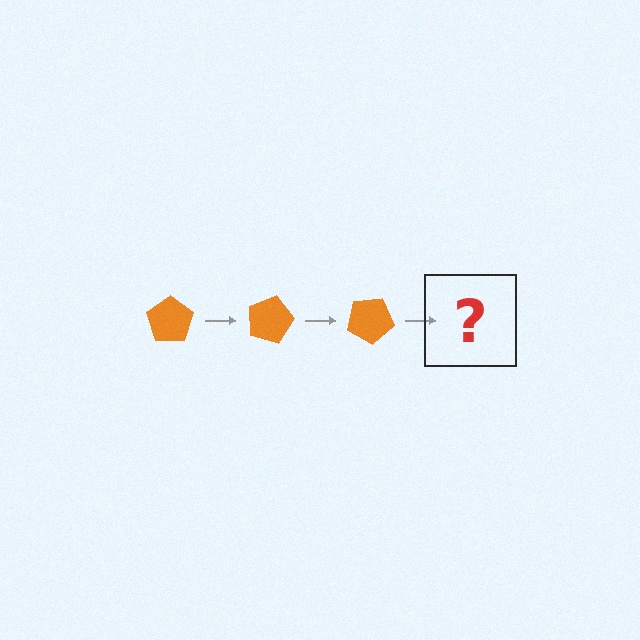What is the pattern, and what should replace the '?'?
The pattern is that the pentagon rotates 15 degrees each step. The '?' should be an orange pentagon rotated 45 degrees.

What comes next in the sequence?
The next element should be an orange pentagon rotated 45 degrees.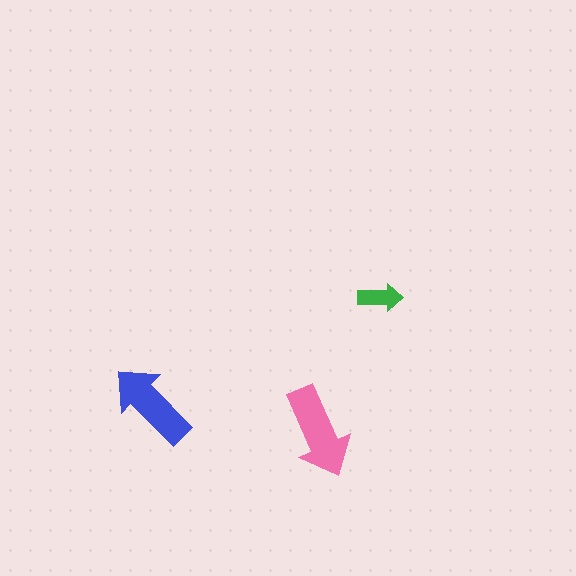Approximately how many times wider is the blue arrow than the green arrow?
About 2 times wider.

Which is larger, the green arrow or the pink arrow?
The pink one.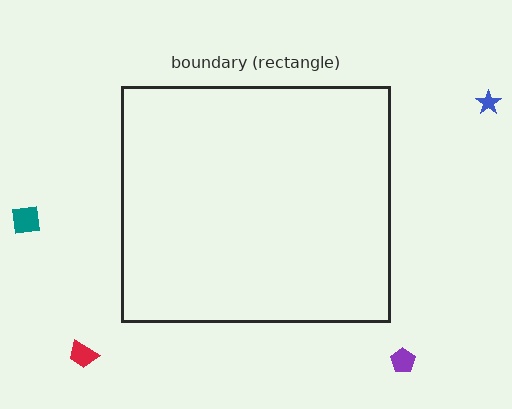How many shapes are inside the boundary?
0 inside, 4 outside.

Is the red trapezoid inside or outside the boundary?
Outside.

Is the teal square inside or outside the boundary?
Outside.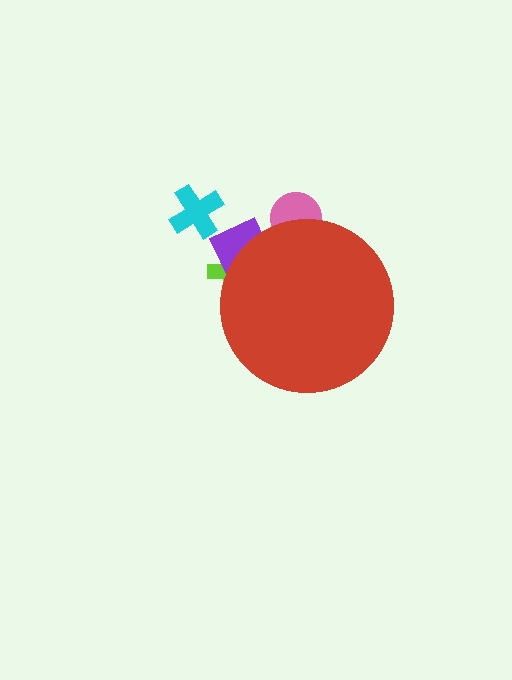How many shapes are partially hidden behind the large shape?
3 shapes are partially hidden.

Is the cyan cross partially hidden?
No, the cyan cross is fully visible.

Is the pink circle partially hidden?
Yes, the pink circle is partially hidden behind the red circle.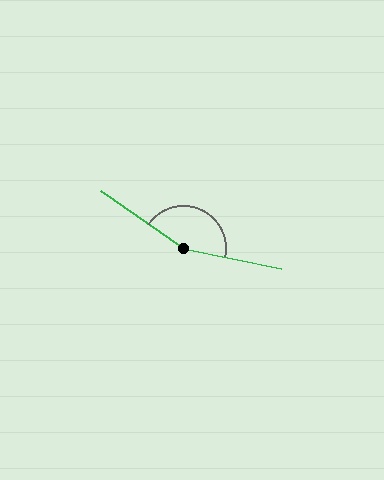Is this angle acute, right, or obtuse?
It is obtuse.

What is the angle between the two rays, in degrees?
Approximately 157 degrees.